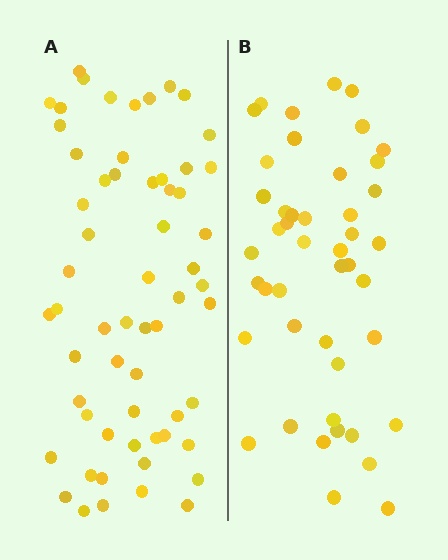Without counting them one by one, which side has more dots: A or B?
Region A (the left region) has more dots.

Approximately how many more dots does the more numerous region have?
Region A has approximately 15 more dots than region B.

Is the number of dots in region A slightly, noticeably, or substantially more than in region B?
Region A has noticeably more, but not dramatically so. The ratio is roughly 1.3 to 1.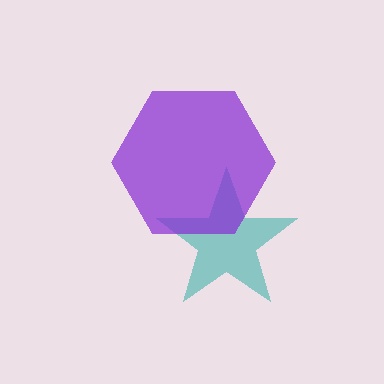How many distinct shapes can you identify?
There are 2 distinct shapes: a teal star, a purple hexagon.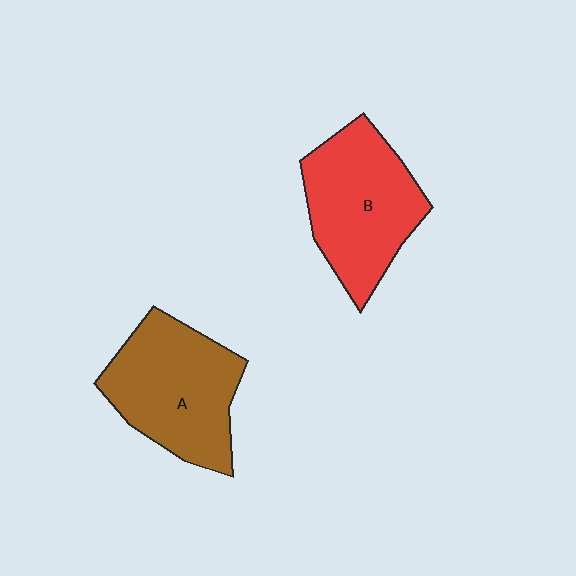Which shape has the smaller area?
Shape B (red).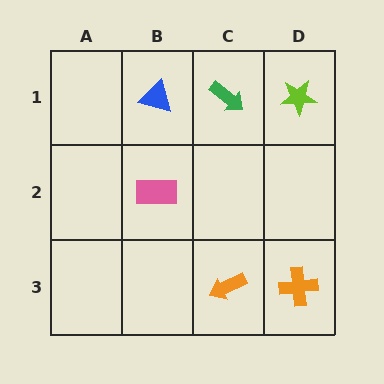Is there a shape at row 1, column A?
No, that cell is empty.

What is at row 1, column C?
A green arrow.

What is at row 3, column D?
An orange cross.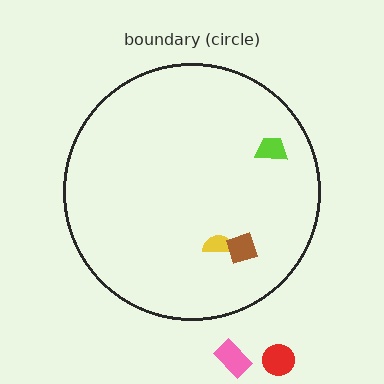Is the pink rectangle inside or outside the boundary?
Outside.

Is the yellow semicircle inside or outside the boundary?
Inside.